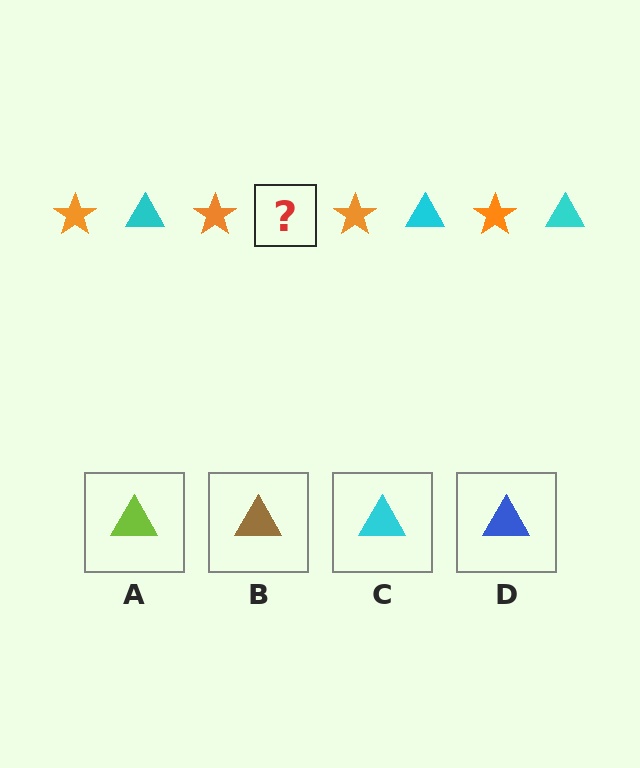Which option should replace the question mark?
Option C.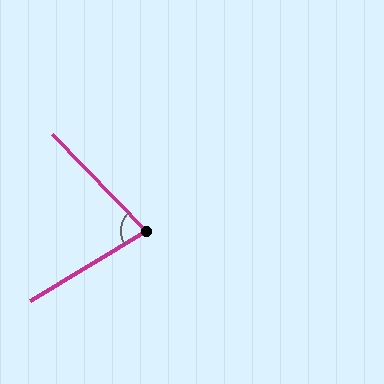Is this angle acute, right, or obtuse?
It is acute.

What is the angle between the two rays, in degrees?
Approximately 77 degrees.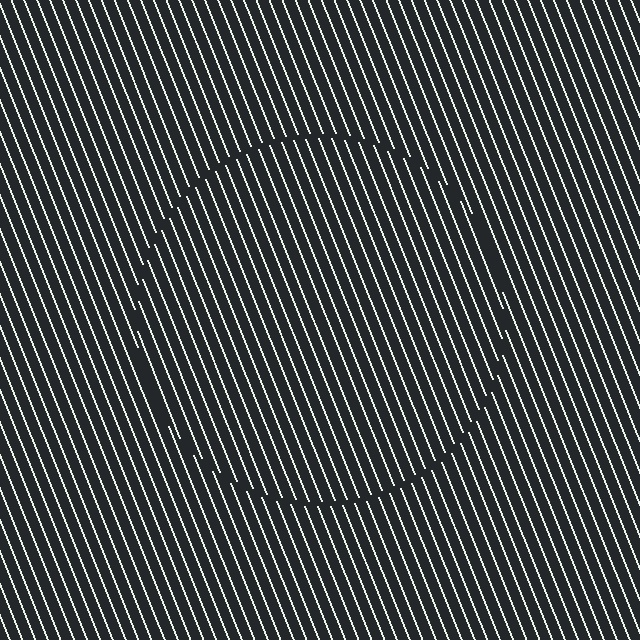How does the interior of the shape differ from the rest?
The interior of the shape contains the same grating, shifted by half a period — the contour is defined by the phase discontinuity where line-ends from the inner and outer gratings abut.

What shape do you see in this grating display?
An illusory circle. The interior of the shape contains the same grating, shifted by half a period — the contour is defined by the phase discontinuity where line-ends from the inner and outer gratings abut.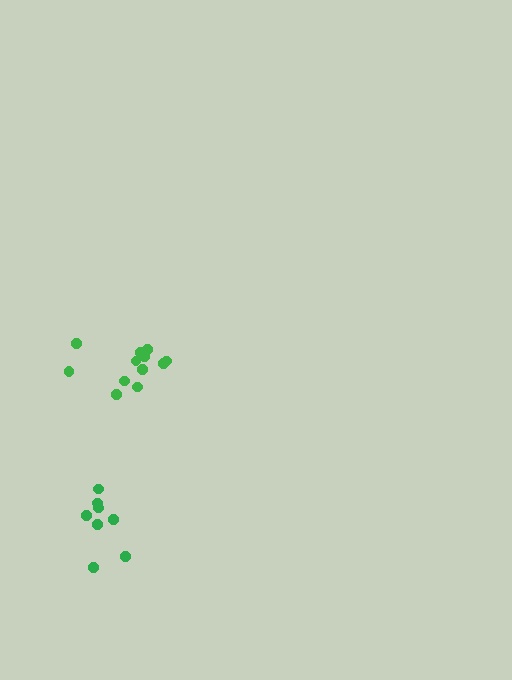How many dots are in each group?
Group 1: 12 dots, Group 2: 8 dots (20 total).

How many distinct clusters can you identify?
There are 2 distinct clusters.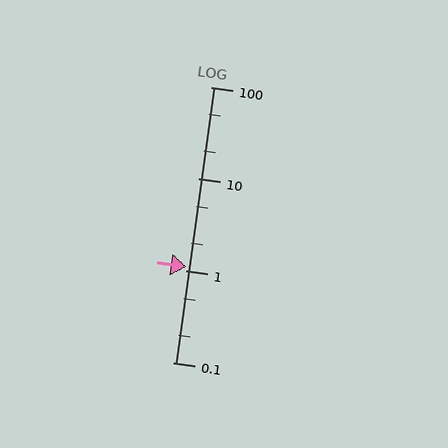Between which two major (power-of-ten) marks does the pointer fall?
The pointer is between 1 and 10.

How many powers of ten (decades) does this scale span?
The scale spans 3 decades, from 0.1 to 100.